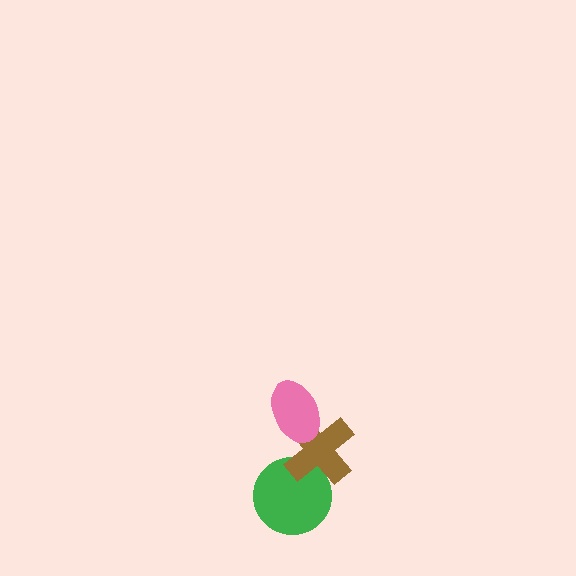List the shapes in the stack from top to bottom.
From top to bottom: the pink ellipse, the brown cross, the green circle.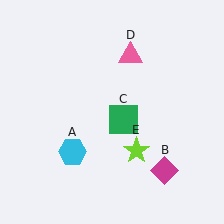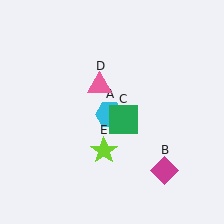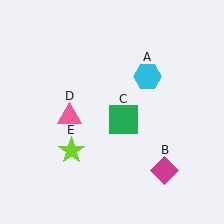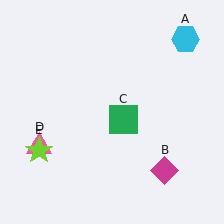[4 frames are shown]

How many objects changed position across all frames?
3 objects changed position: cyan hexagon (object A), pink triangle (object D), lime star (object E).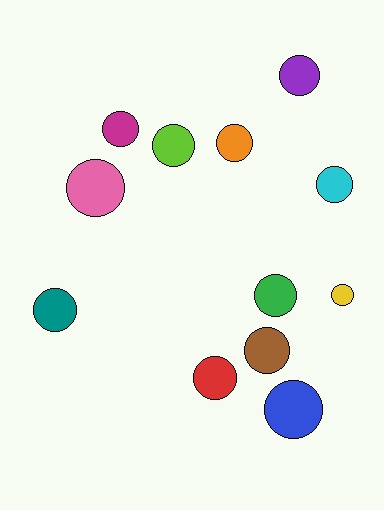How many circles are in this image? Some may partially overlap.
There are 12 circles.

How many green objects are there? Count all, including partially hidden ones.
There is 1 green object.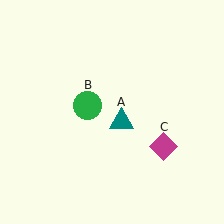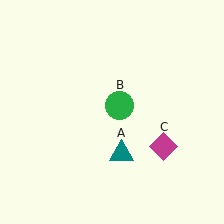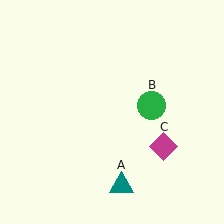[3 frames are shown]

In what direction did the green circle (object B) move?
The green circle (object B) moved right.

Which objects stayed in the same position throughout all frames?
Magenta diamond (object C) remained stationary.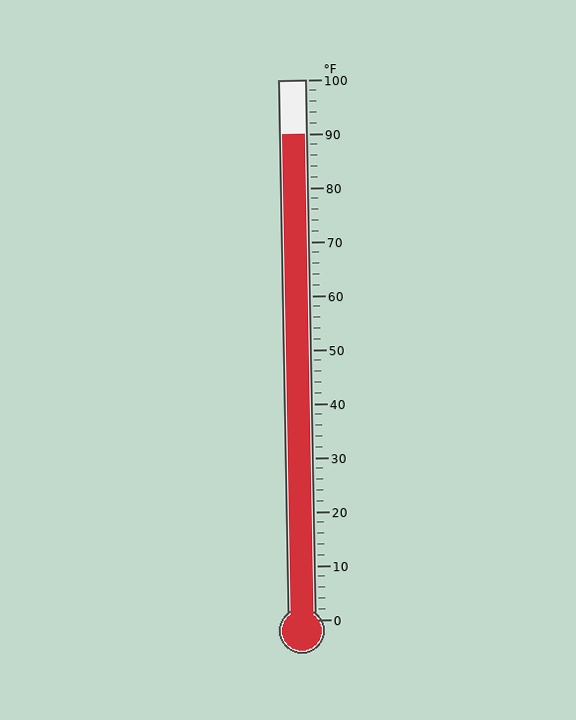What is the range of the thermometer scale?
The thermometer scale ranges from 0°F to 100°F.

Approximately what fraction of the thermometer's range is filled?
The thermometer is filled to approximately 90% of its range.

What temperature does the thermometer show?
The thermometer shows approximately 90°F.